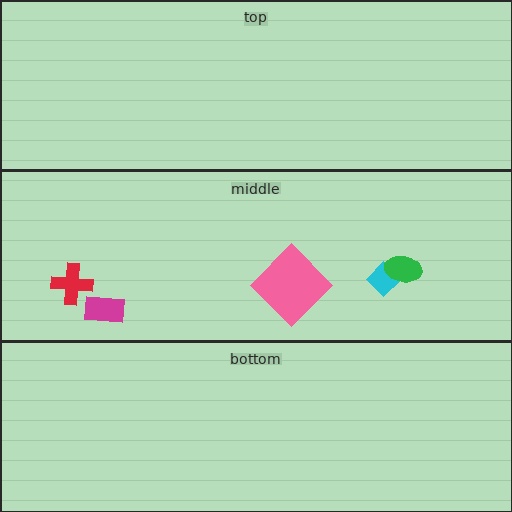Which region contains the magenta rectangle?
The middle region.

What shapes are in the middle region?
The magenta rectangle, the cyan diamond, the red cross, the green ellipse, the pink diamond.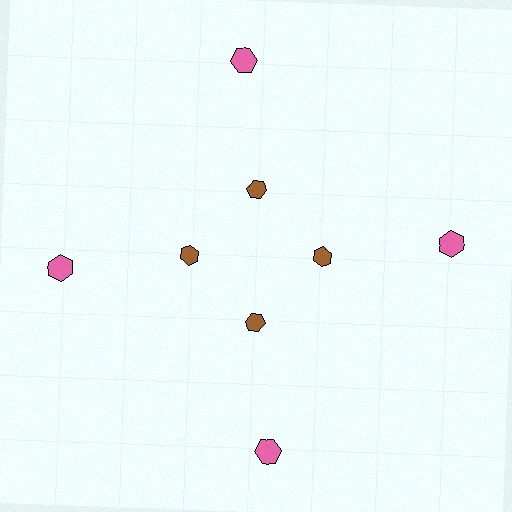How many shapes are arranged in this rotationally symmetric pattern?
There are 8 shapes, arranged in 4 groups of 2.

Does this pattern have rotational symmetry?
Yes, this pattern has 4-fold rotational symmetry. It looks the same after rotating 90 degrees around the center.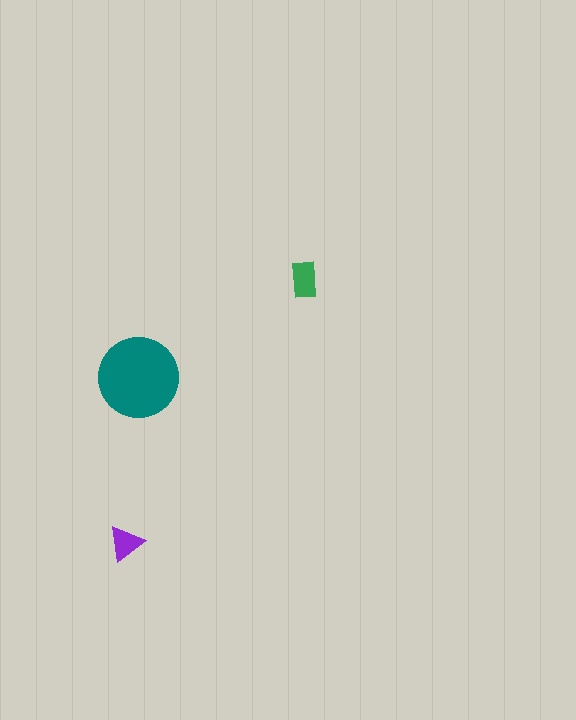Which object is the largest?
The teal circle.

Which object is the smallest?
The purple triangle.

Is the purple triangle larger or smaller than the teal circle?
Smaller.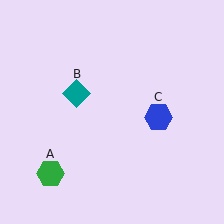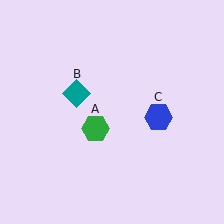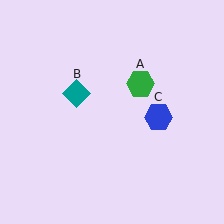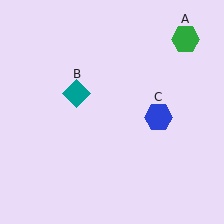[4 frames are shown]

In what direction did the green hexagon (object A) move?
The green hexagon (object A) moved up and to the right.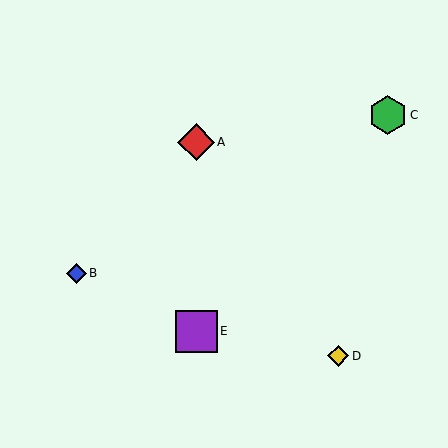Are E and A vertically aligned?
Yes, both are at x≈196.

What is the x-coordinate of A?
Object A is at x≈196.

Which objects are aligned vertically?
Objects A, E are aligned vertically.